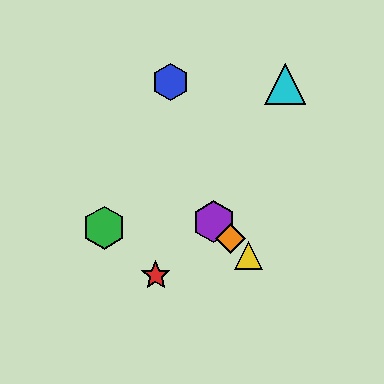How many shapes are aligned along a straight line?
3 shapes (the yellow triangle, the purple hexagon, the orange diamond) are aligned along a straight line.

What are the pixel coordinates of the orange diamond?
The orange diamond is at (231, 238).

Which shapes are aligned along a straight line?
The yellow triangle, the purple hexagon, the orange diamond are aligned along a straight line.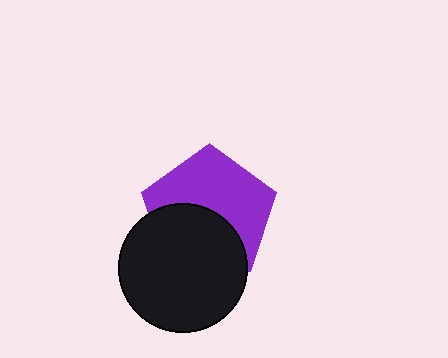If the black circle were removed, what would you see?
You would see the complete purple pentagon.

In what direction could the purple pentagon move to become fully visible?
The purple pentagon could move up. That would shift it out from behind the black circle entirely.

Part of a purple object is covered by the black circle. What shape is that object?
It is a pentagon.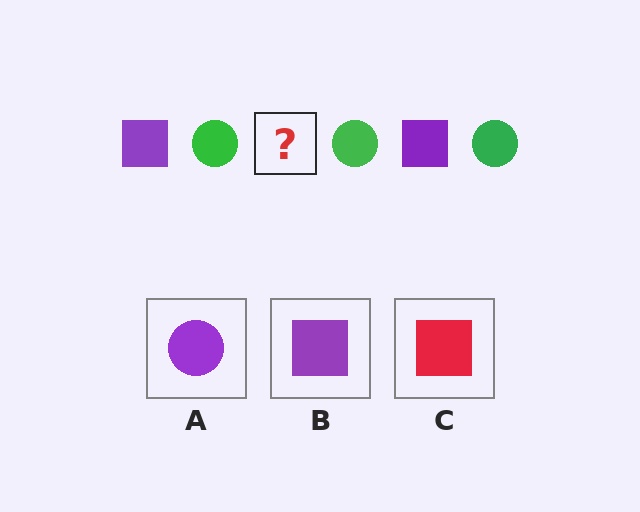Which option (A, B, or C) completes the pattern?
B.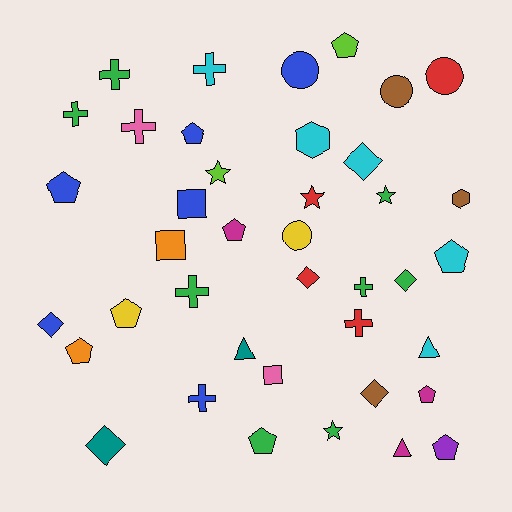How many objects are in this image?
There are 40 objects.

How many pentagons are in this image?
There are 10 pentagons.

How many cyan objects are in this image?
There are 5 cyan objects.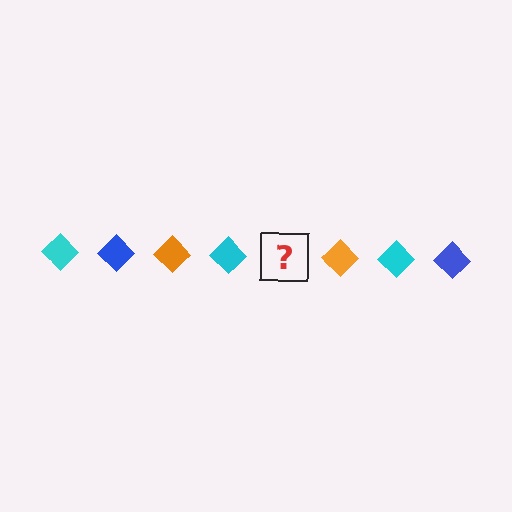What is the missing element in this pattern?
The missing element is a blue diamond.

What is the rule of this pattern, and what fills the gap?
The rule is that the pattern cycles through cyan, blue, orange diamonds. The gap should be filled with a blue diamond.